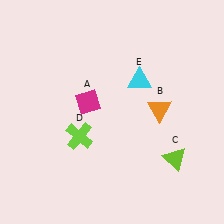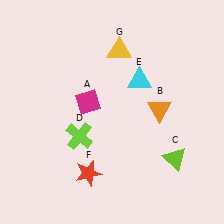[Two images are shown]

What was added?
A red star (F), a yellow triangle (G) were added in Image 2.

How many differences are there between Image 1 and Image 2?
There are 2 differences between the two images.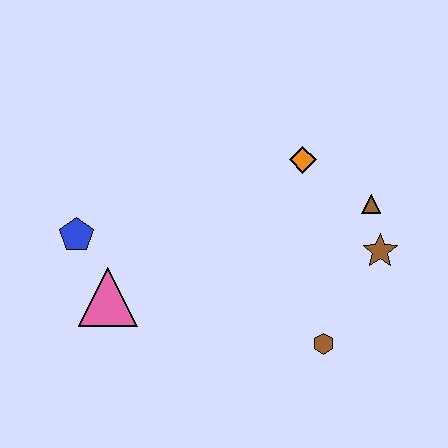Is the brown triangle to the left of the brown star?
Yes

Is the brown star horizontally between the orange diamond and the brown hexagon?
No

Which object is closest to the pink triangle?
The blue pentagon is closest to the pink triangle.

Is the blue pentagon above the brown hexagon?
Yes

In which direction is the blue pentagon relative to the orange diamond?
The blue pentagon is to the left of the orange diamond.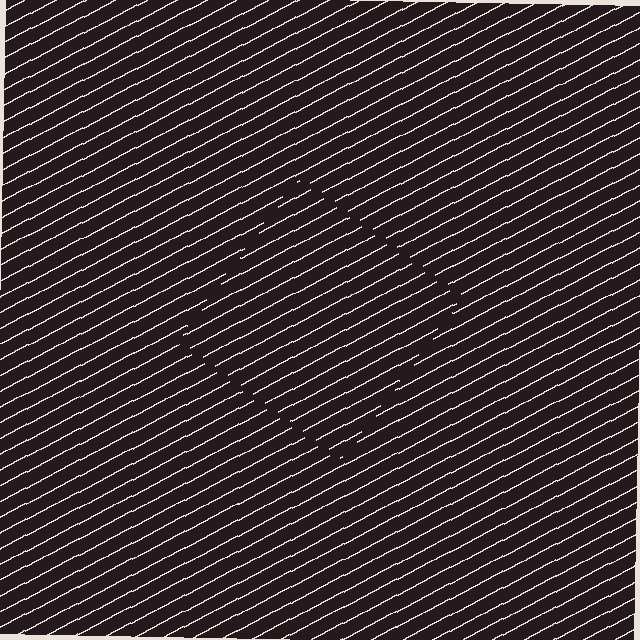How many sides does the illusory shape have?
4 sides — the line-ends trace a square.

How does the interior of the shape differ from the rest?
The interior of the shape contains the same grating, shifted by half a period — the contour is defined by the phase discontinuity where line-ends from the inner and outer gratings abut.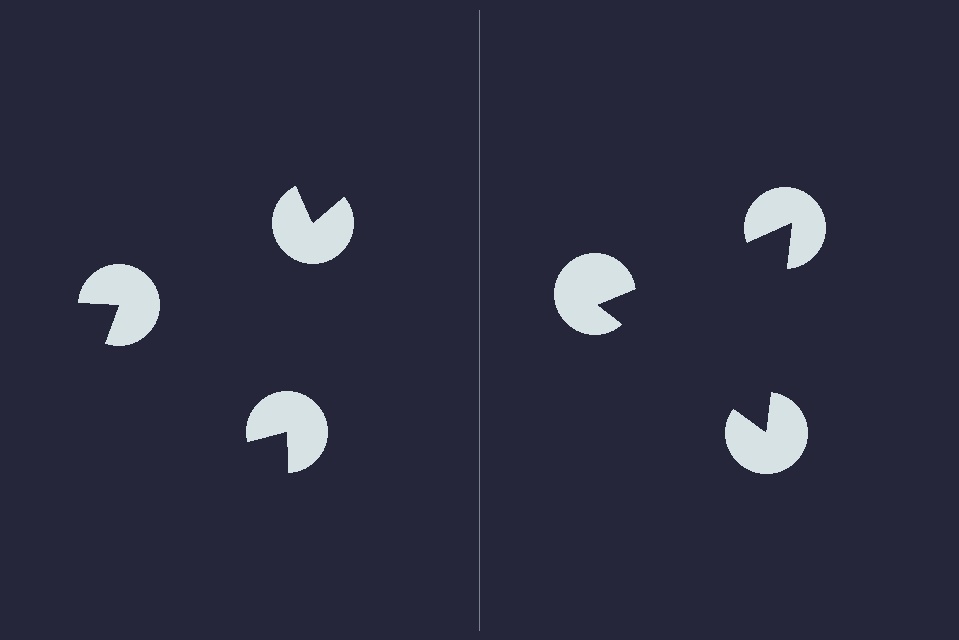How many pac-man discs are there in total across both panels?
6 — 3 on each side.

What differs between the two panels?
The pac-man discs are positioned identically on both sides; only the wedge orientations differ. On the right they align to a triangle; on the left they are misaligned.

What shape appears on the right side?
An illusory triangle.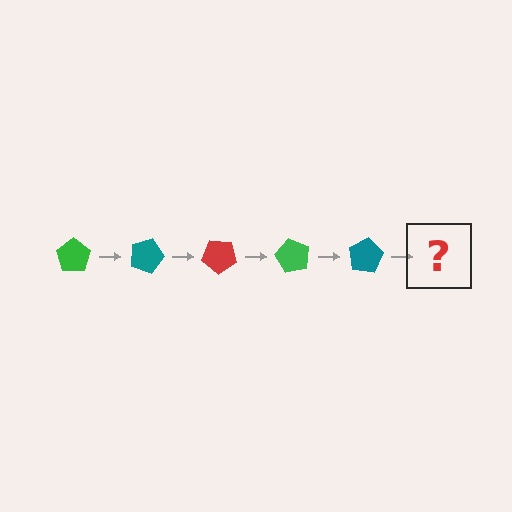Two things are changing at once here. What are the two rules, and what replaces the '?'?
The two rules are that it rotates 20 degrees each step and the color cycles through green, teal, and red. The '?' should be a red pentagon, rotated 100 degrees from the start.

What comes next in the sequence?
The next element should be a red pentagon, rotated 100 degrees from the start.